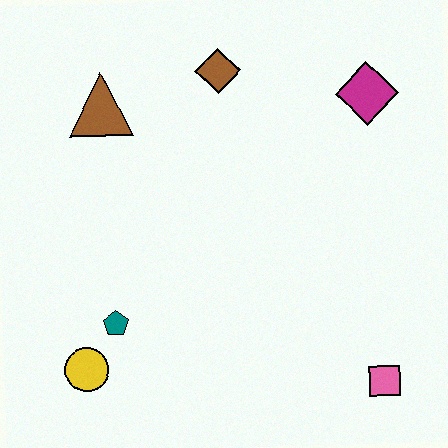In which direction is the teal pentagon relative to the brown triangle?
The teal pentagon is below the brown triangle.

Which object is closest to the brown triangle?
The brown diamond is closest to the brown triangle.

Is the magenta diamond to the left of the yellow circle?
No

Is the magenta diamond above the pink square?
Yes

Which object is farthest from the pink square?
The brown triangle is farthest from the pink square.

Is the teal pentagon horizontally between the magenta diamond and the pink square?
No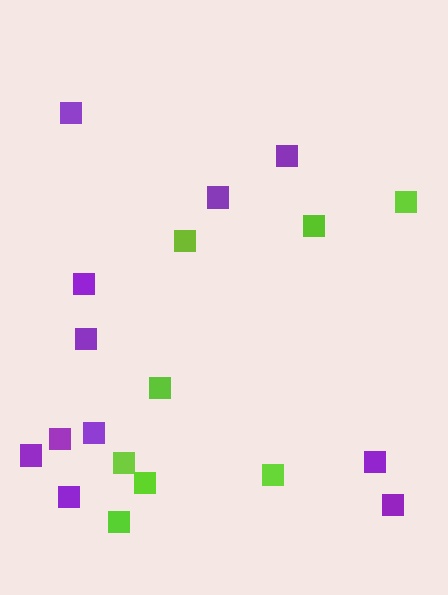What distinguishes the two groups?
There are 2 groups: one group of purple squares (11) and one group of lime squares (8).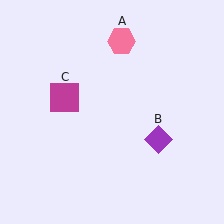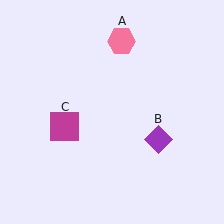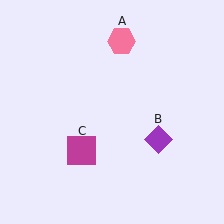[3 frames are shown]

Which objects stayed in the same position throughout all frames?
Pink hexagon (object A) and purple diamond (object B) remained stationary.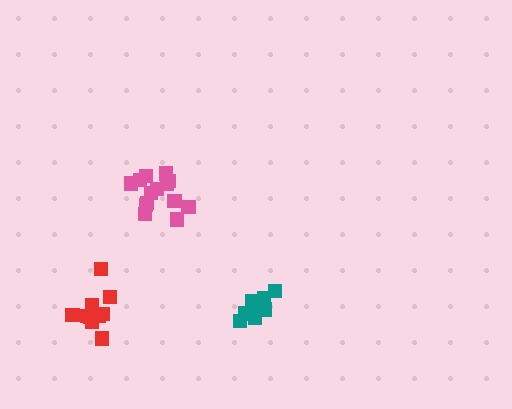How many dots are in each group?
Group 1: 11 dots, Group 2: 8 dots, Group 3: 14 dots (33 total).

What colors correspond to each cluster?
The clusters are colored: red, teal, pink.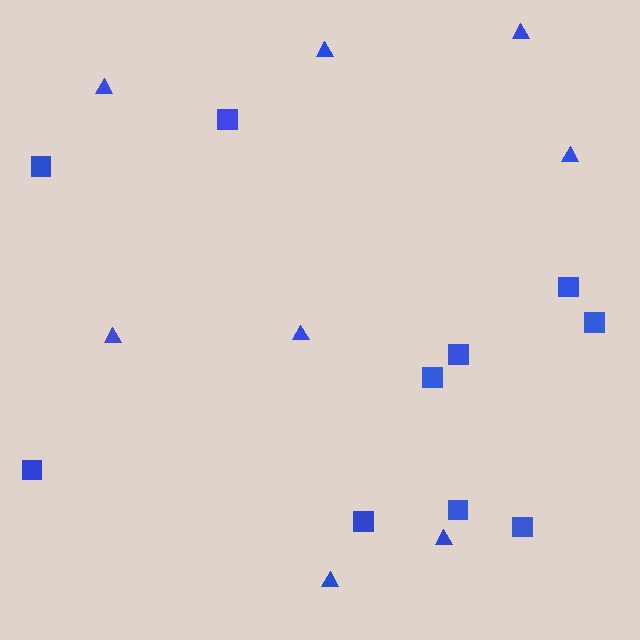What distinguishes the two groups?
There are 2 groups: one group of triangles (8) and one group of squares (10).